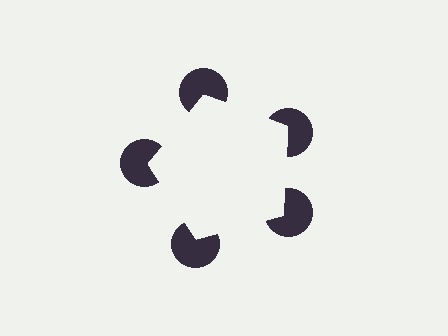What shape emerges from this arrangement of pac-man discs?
An illusory pentagon — its edges are inferred from the aligned wedge cuts in the pac-man discs, not physically drawn.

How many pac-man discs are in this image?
There are 5 — one at each vertex of the illusory pentagon.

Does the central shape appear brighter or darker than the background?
It typically appears slightly brighter than the background, even though no actual brightness change is drawn.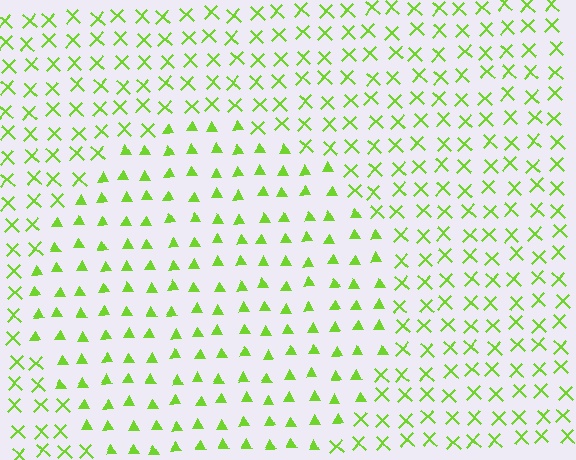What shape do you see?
I see a circle.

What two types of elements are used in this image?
The image uses triangles inside the circle region and X marks outside it.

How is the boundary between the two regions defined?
The boundary is defined by a change in element shape: triangles inside vs. X marks outside. All elements share the same color and spacing.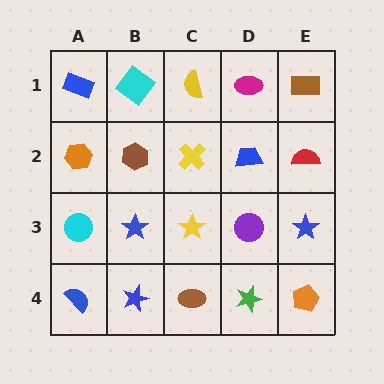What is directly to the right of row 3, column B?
A yellow star.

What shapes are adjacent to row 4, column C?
A yellow star (row 3, column C), a blue star (row 4, column B), a green star (row 4, column D).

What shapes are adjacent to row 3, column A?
An orange hexagon (row 2, column A), a blue semicircle (row 4, column A), a blue star (row 3, column B).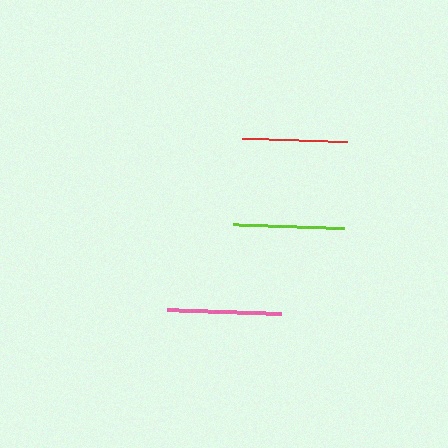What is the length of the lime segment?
The lime segment is approximately 112 pixels long.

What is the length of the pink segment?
The pink segment is approximately 114 pixels long.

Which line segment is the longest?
The pink line is the longest at approximately 114 pixels.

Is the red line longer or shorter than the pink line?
The pink line is longer than the red line.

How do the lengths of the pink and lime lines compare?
The pink and lime lines are approximately the same length.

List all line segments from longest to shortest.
From longest to shortest: pink, lime, red.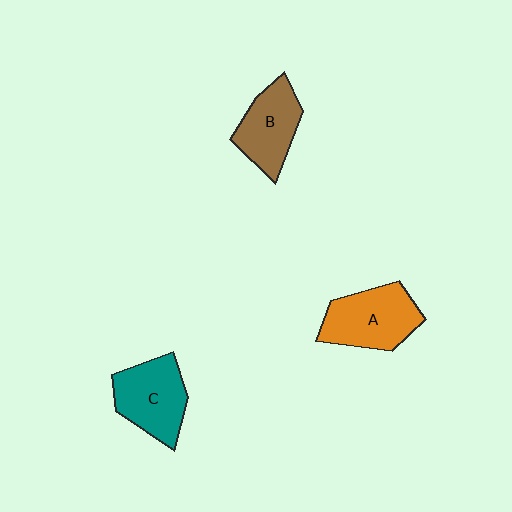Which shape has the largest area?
Shape A (orange).